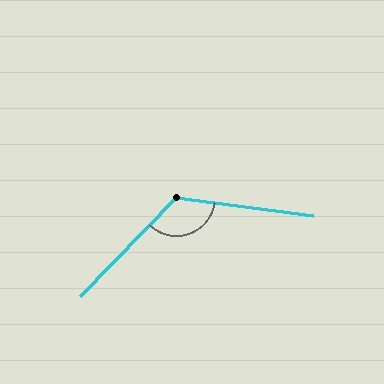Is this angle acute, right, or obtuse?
It is obtuse.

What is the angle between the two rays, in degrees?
Approximately 126 degrees.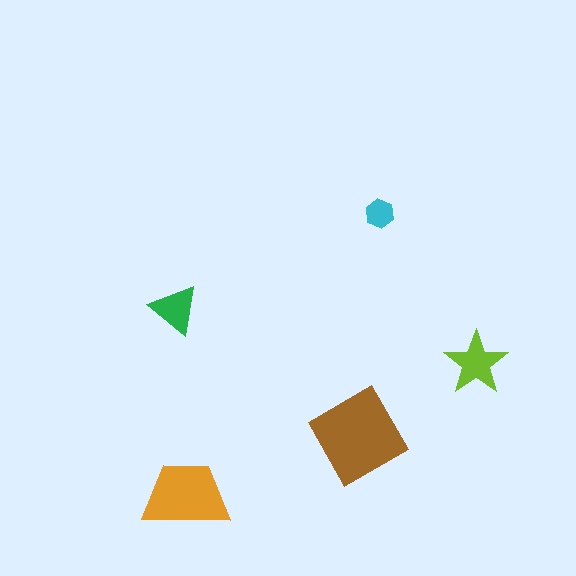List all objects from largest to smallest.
The brown diamond, the orange trapezoid, the lime star, the green triangle, the cyan hexagon.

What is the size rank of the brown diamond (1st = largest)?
1st.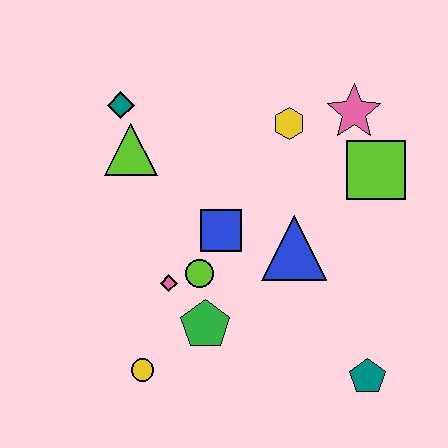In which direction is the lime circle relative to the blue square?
The lime circle is below the blue square.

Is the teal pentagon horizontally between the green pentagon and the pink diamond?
No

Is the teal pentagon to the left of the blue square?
No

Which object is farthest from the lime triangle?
The teal pentagon is farthest from the lime triangle.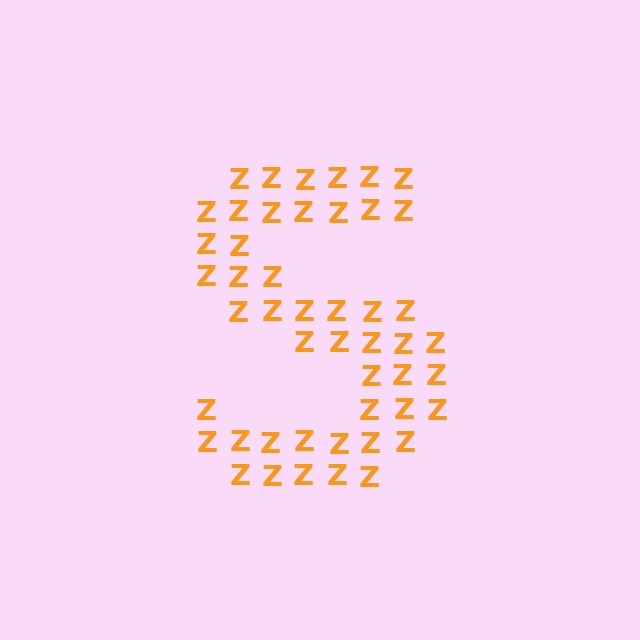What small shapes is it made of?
It is made of small letter Z's.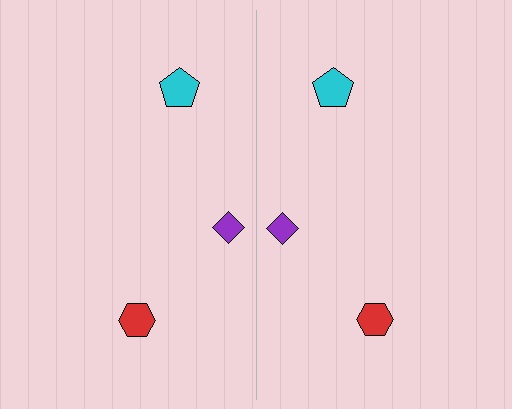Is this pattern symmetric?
Yes, this pattern has bilateral (reflection) symmetry.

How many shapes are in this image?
There are 6 shapes in this image.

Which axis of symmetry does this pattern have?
The pattern has a vertical axis of symmetry running through the center of the image.